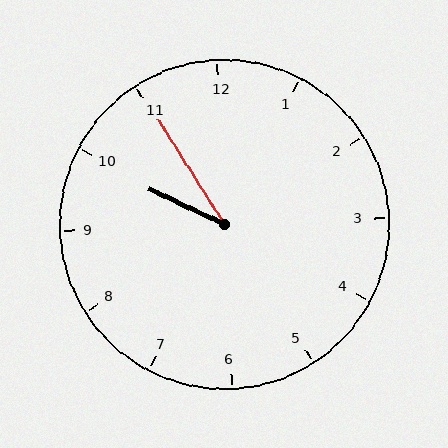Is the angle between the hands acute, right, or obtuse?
It is acute.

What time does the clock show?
9:55.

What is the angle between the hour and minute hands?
Approximately 32 degrees.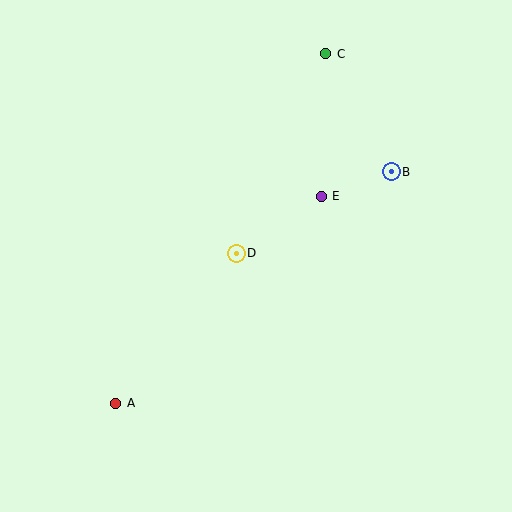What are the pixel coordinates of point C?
Point C is at (326, 54).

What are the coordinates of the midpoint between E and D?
The midpoint between E and D is at (279, 225).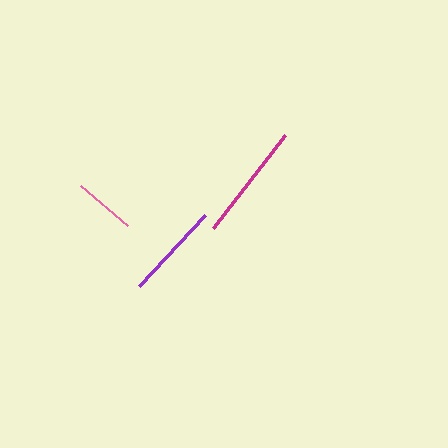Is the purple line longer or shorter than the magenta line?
The magenta line is longer than the purple line.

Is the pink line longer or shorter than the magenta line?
The magenta line is longer than the pink line.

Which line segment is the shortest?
The pink line is the shortest at approximately 62 pixels.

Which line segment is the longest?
The magenta line is the longest at approximately 118 pixels.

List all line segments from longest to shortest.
From longest to shortest: magenta, purple, pink.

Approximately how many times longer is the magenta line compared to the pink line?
The magenta line is approximately 1.9 times the length of the pink line.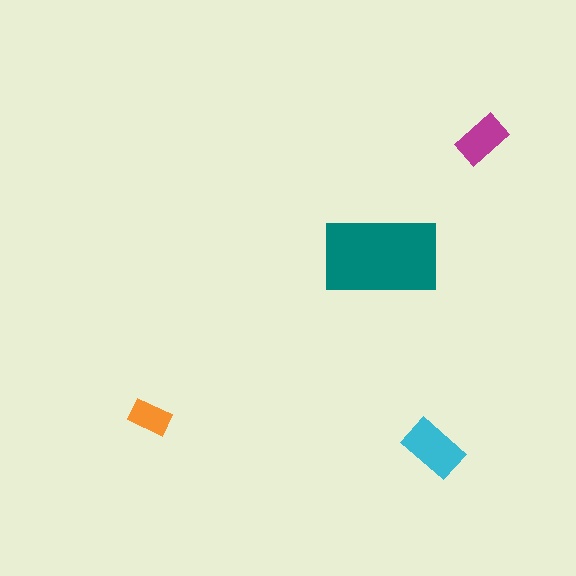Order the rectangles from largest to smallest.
the teal one, the cyan one, the magenta one, the orange one.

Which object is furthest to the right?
The magenta rectangle is rightmost.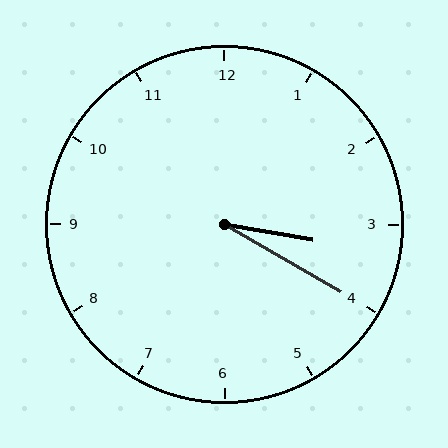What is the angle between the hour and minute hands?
Approximately 20 degrees.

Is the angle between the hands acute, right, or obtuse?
It is acute.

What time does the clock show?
3:20.